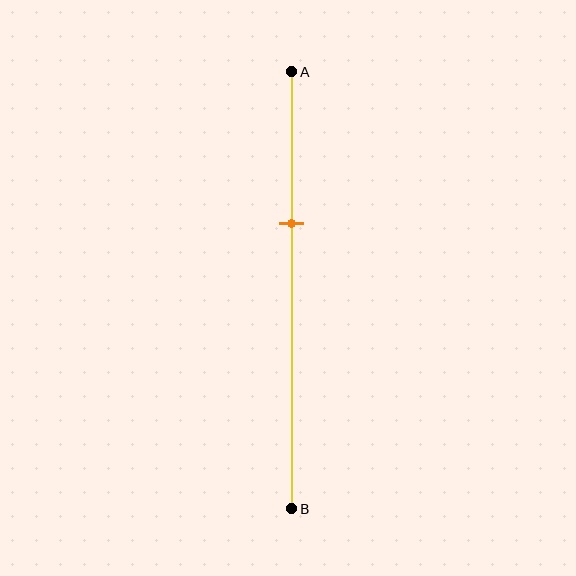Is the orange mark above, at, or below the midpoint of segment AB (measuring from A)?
The orange mark is above the midpoint of segment AB.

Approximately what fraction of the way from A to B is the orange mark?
The orange mark is approximately 35% of the way from A to B.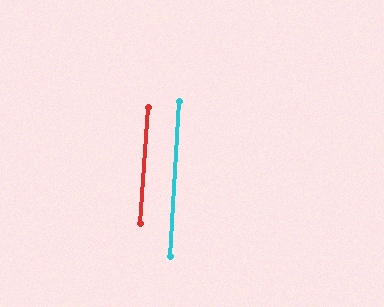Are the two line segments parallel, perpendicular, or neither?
Parallel — their directions differ by only 0.9°.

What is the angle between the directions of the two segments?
Approximately 1 degree.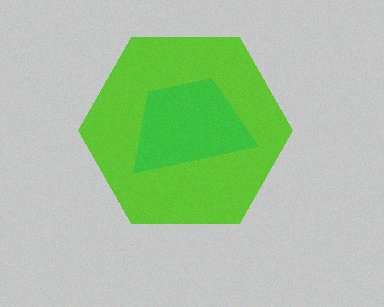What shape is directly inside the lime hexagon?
The green trapezoid.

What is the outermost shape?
The lime hexagon.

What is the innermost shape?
The green trapezoid.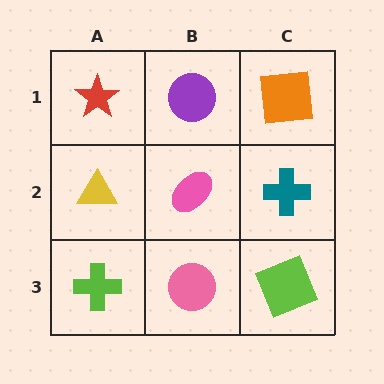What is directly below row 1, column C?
A teal cross.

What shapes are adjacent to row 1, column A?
A yellow triangle (row 2, column A), a purple circle (row 1, column B).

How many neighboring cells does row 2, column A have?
3.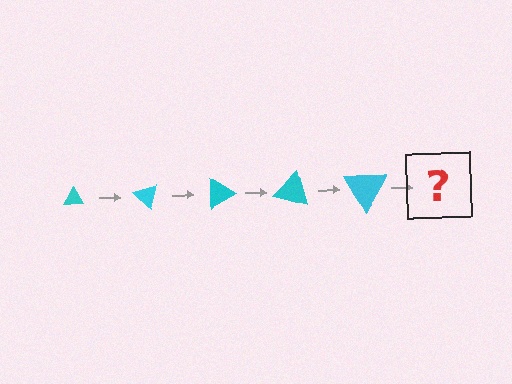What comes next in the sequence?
The next element should be a triangle, larger than the previous one and rotated 225 degrees from the start.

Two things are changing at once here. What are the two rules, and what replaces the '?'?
The two rules are that the triangle grows larger each step and it rotates 45 degrees each step. The '?' should be a triangle, larger than the previous one and rotated 225 degrees from the start.